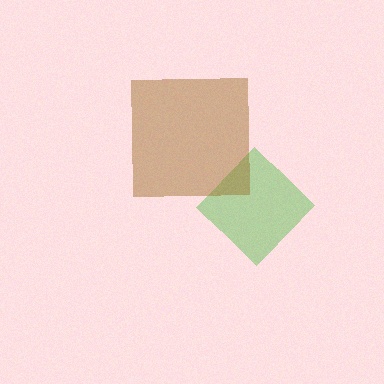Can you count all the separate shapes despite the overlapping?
Yes, there are 2 separate shapes.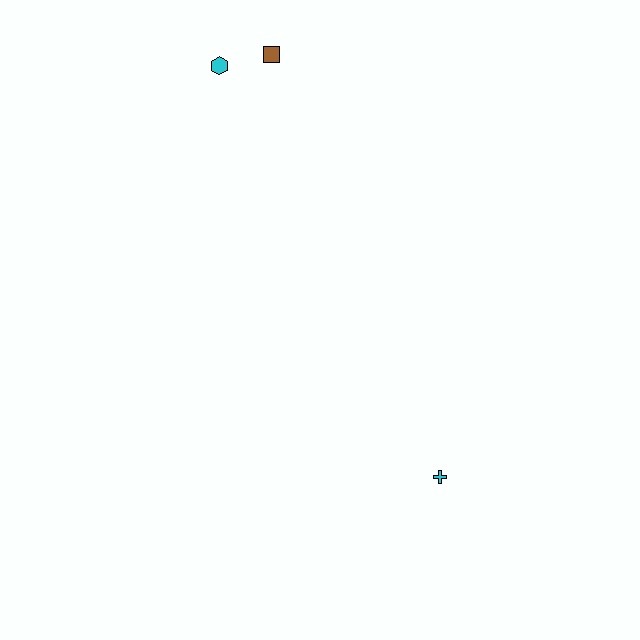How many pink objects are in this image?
There are no pink objects.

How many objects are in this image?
There are 3 objects.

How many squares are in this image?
There is 1 square.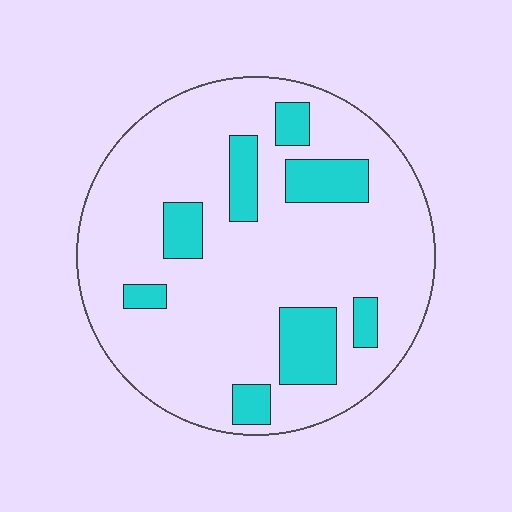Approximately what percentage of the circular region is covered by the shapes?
Approximately 20%.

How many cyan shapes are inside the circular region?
8.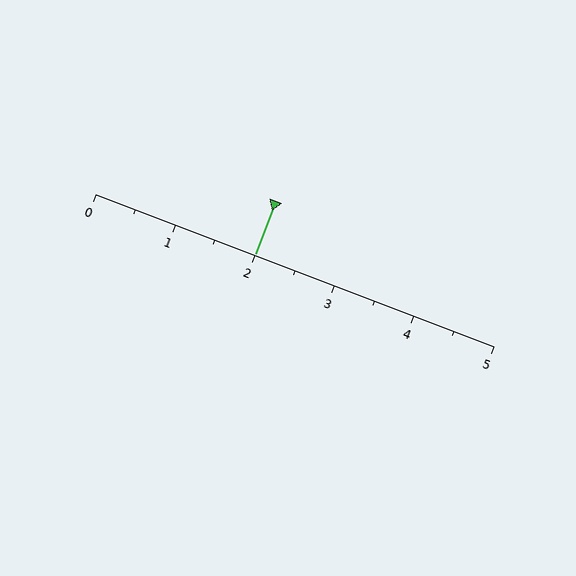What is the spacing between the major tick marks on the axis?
The major ticks are spaced 1 apart.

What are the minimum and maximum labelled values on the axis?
The axis runs from 0 to 5.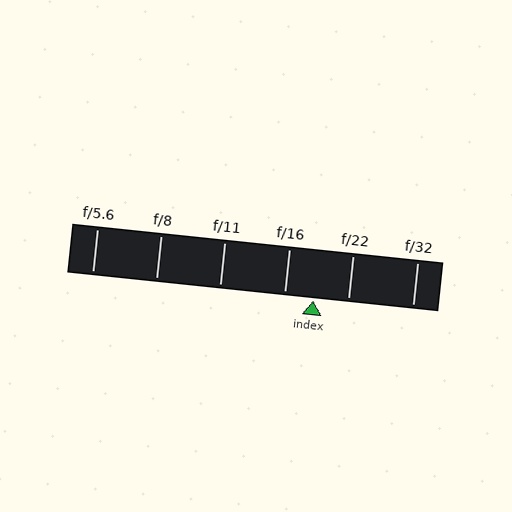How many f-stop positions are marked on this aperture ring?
There are 6 f-stop positions marked.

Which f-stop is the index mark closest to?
The index mark is closest to f/16.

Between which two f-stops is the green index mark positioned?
The index mark is between f/16 and f/22.